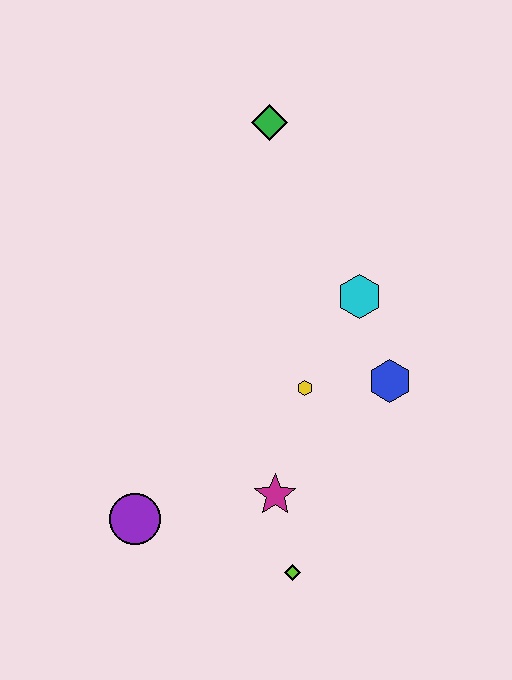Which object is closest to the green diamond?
The cyan hexagon is closest to the green diamond.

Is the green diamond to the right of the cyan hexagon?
No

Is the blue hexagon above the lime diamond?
Yes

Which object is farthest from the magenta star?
The green diamond is farthest from the magenta star.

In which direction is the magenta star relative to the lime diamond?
The magenta star is above the lime diamond.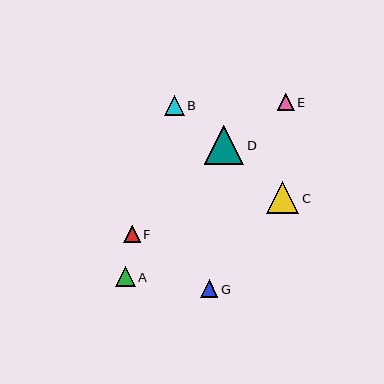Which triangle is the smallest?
Triangle F is the smallest with a size of approximately 17 pixels.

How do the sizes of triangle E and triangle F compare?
Triangle E and triangle F are approximately the same size.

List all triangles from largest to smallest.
From largest to smallest: D, C, A, B, G, E, F.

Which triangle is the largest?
Triangle D is the largest with a size of approximately 40 pixels.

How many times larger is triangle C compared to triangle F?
Triangle C is approximately 1.9 times the size of triangle F.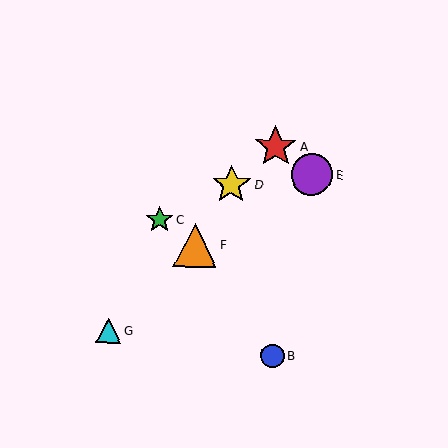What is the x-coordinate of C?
Object C is at x≈160.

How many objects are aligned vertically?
2 objects (A, B) are aligned vertically.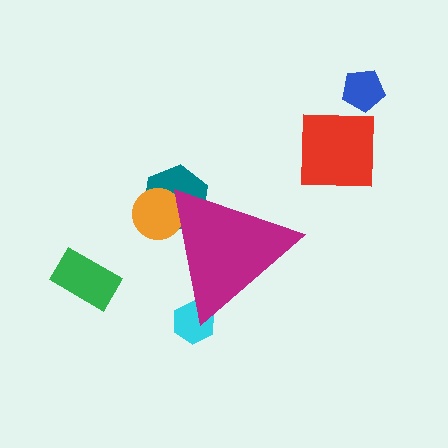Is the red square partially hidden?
No, the red square is fully visible.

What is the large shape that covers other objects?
A magenta triangle.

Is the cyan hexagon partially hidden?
Yes, the cyan hexagon is partially hidden behind the magenta triangle.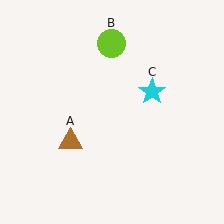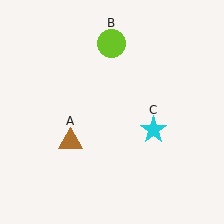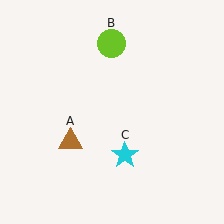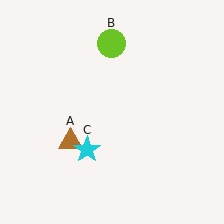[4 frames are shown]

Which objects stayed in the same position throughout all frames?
Brown triangle (object A) and lime circle (object B) remained stationary.